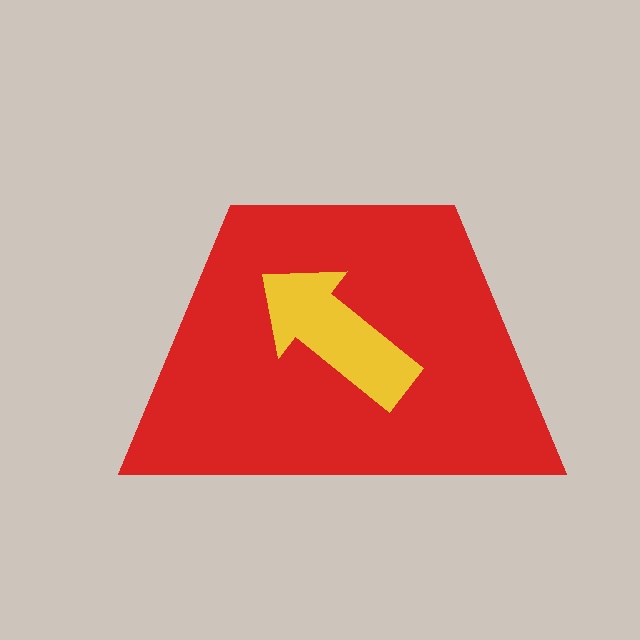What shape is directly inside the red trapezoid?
The yellow arrow.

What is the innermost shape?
The yellow arrow.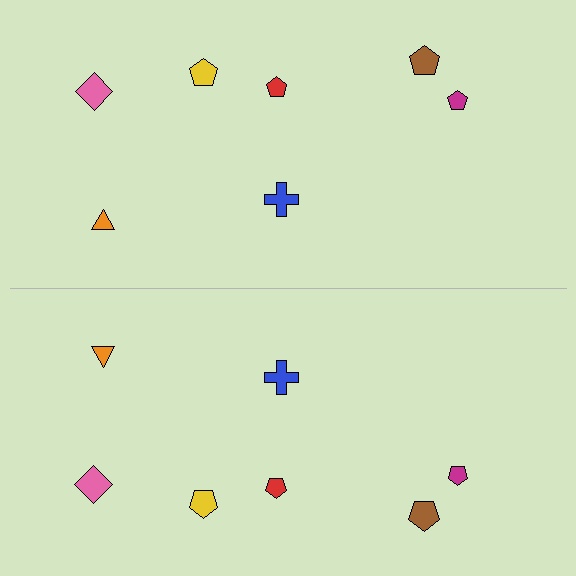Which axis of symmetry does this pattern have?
The pattern has a horizontal axis of symmetry running through the center of the image.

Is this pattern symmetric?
Yes, this pattern has bilateral (reflection) symmetry.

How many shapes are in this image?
There are 14 shapes in this image.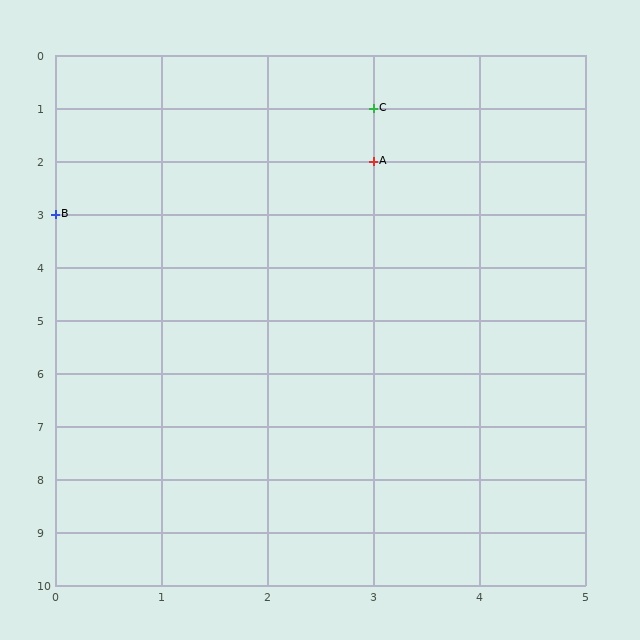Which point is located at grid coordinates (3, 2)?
Point A is at (3, 2).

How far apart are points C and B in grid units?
Points C and B are 3 columns and 2 rows apart (about 3.6 grid units diagonally).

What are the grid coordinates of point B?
Point B is at grid coordinates (0, 3).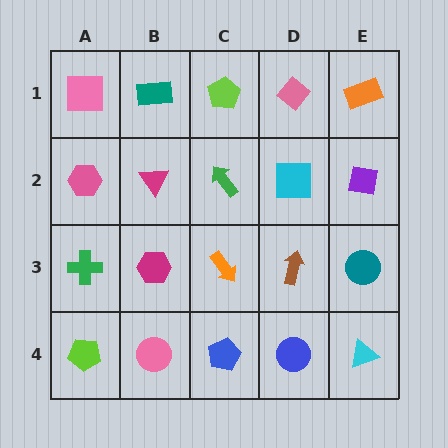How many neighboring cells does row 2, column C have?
4.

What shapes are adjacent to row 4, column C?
An orange arrow (row 3, column C), a pink circle (row 4, column B), a blue circle (row 4, column D).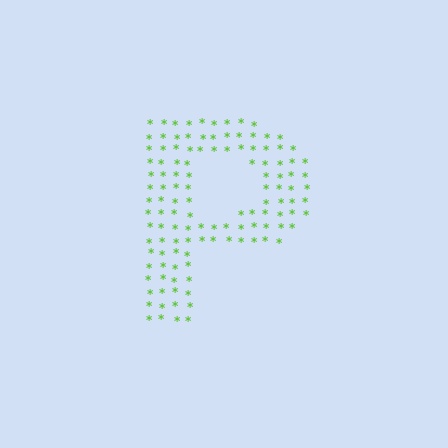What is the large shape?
The large shape is the letter P.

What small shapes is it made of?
It is made of small asterisks.